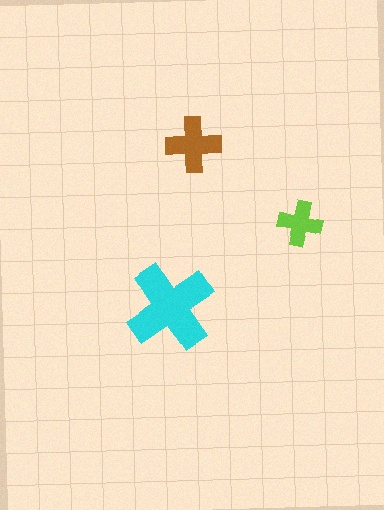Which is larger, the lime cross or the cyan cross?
The cyan one.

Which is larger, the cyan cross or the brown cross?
The cyan one.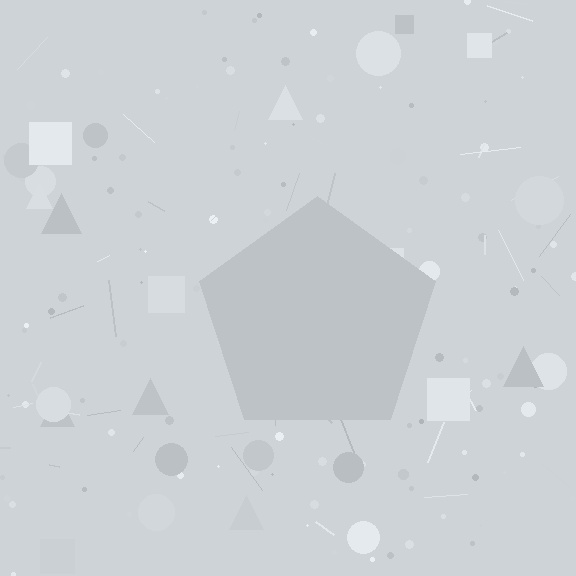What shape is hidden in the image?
A pentagon is hidden in the image.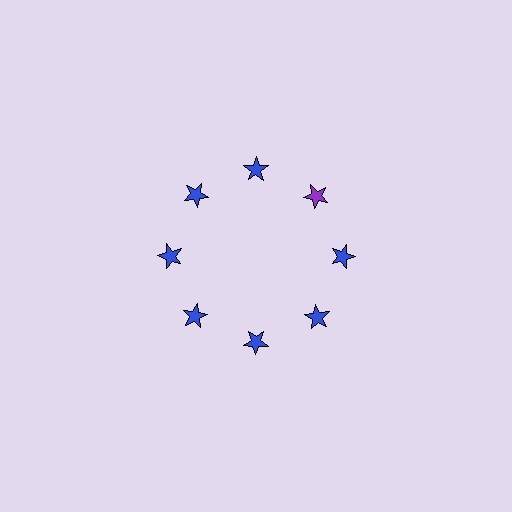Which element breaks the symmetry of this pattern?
The purple star at roughly the 2 o'clock position breaks the symmetry. All other shapes are blue stars.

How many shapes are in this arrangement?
There are 8 shapes arranged in a ring pattern.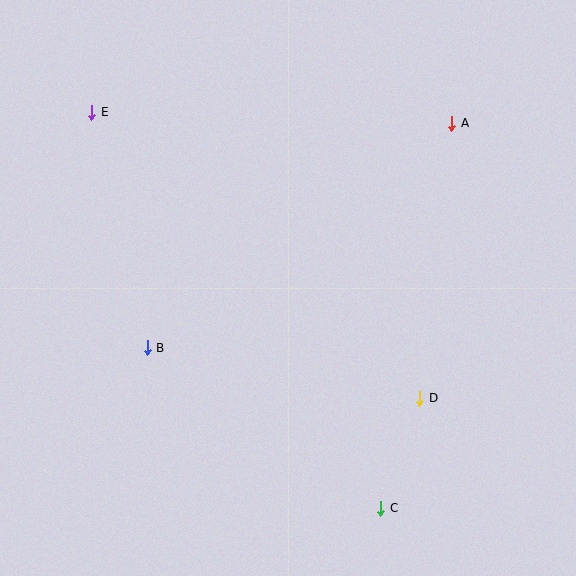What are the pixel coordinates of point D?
Point D is at (420, 398).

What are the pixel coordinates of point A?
Point A is at (452, 123).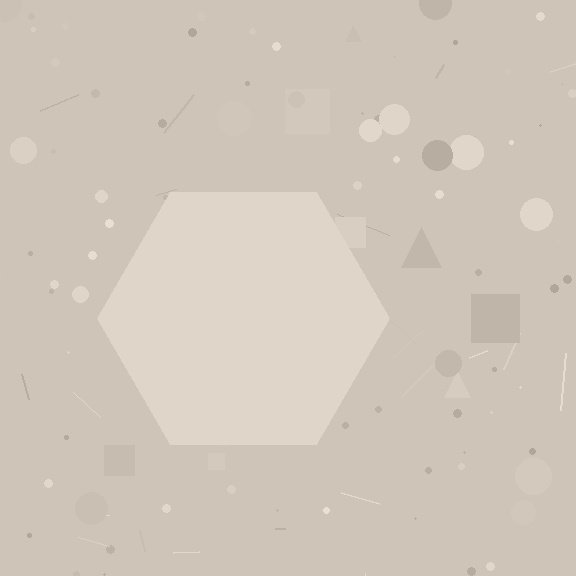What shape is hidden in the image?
A hexagon is hidden in the image.